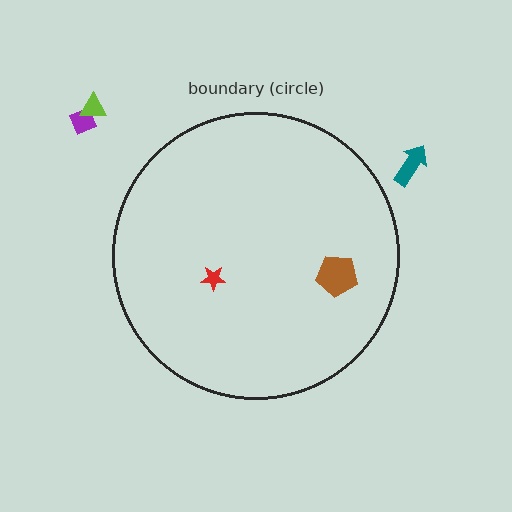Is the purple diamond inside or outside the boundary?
Outside.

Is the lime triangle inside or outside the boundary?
Outside.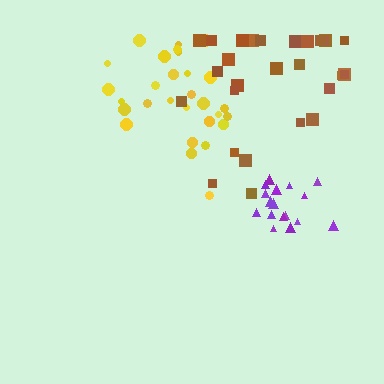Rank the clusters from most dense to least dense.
purple, yellow, brown.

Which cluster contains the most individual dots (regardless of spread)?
Brown (30).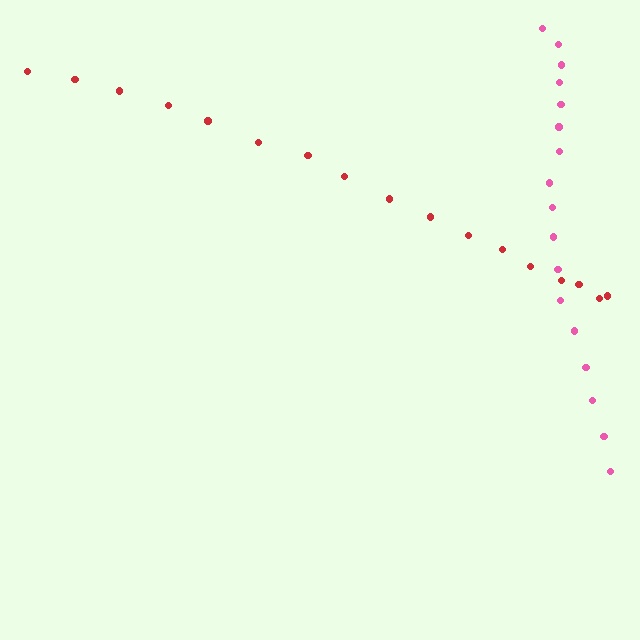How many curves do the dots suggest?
There are 2 distinct paths.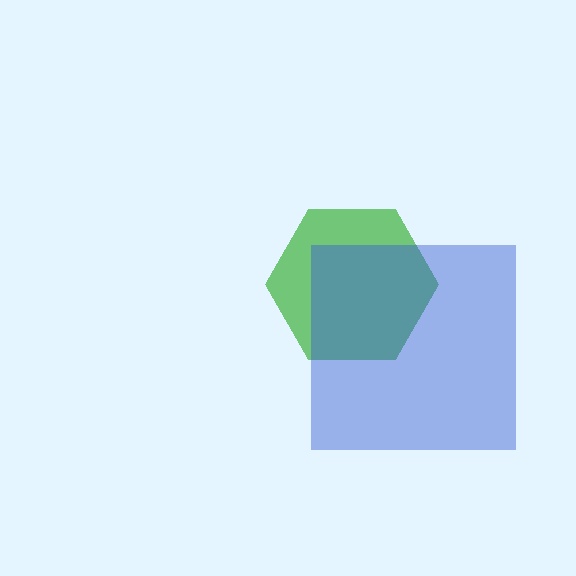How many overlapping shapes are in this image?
There are 2 overlapping shapes in the image.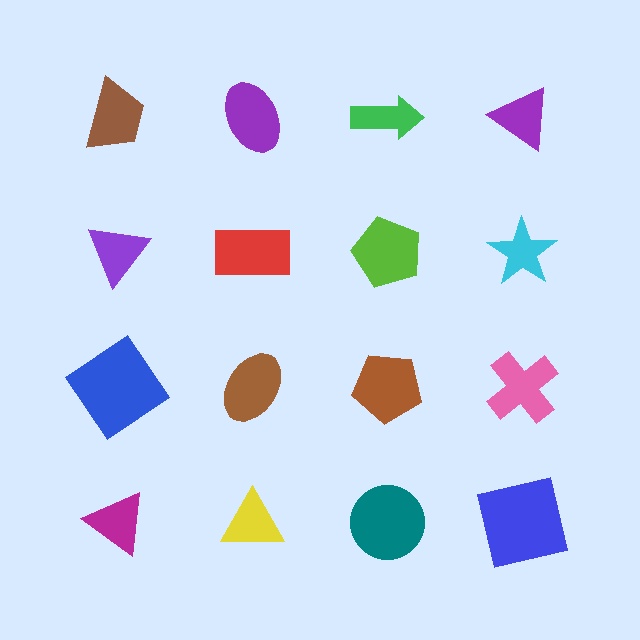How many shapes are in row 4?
4 shapes.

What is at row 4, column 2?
A yellow triangle.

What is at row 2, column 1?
A purple triangle.